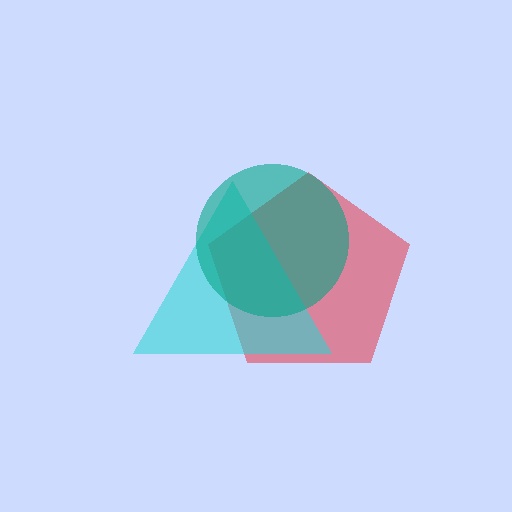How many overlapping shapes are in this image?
There are 3 overlapping shapes in the image.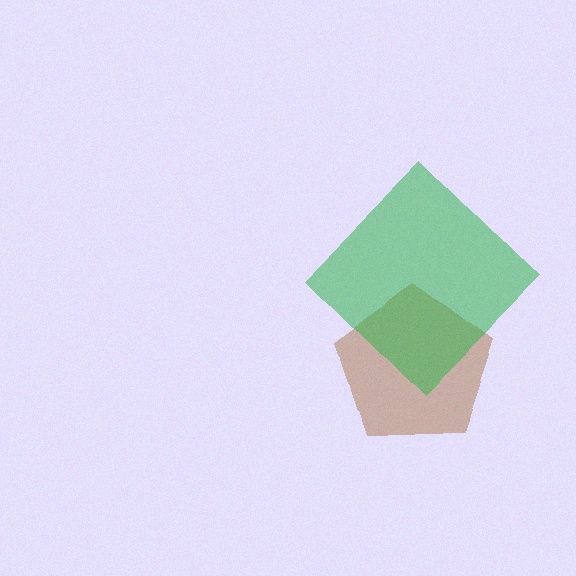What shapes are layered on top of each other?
The layered shapes are: a brown pentagon, a green diamond.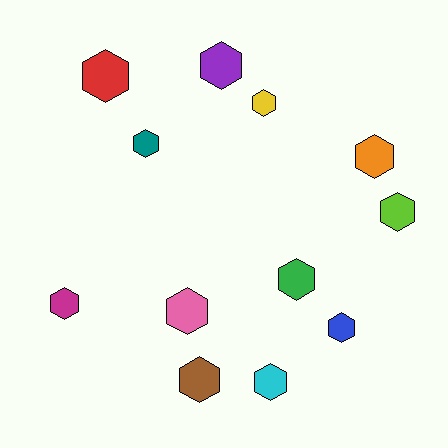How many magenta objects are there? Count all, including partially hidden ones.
There is 1 magenta object.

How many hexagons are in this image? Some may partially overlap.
There are 12 hexagons.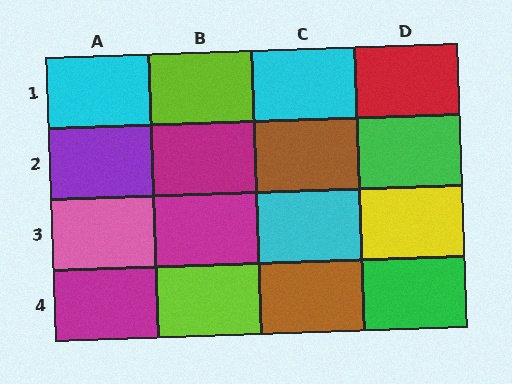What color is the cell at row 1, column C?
Cyan.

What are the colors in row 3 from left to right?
Pink, magenta, cyan, yellow.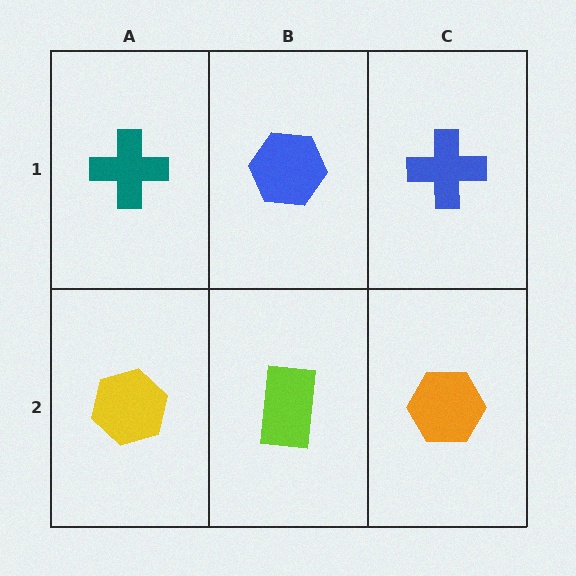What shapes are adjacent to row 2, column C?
A blue cross (row 1, column C), a lime rectangle (row 2, column B).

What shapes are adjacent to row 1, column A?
A yellow hexagon (row 2, column A), a blue hexagon (row 1, column B).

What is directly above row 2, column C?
A blue cross.